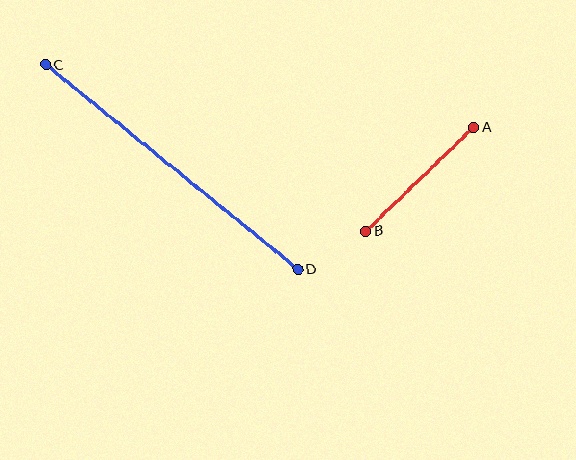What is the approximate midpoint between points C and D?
The midpoint is at approximately (172, 167) pixels.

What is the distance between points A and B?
The distance is approximately 150 pixels.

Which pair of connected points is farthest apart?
Points C and D are farthest apart.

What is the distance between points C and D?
The distance is approximately 325 pixels.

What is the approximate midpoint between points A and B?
The midpoint is at approximately (420, 179) pixels.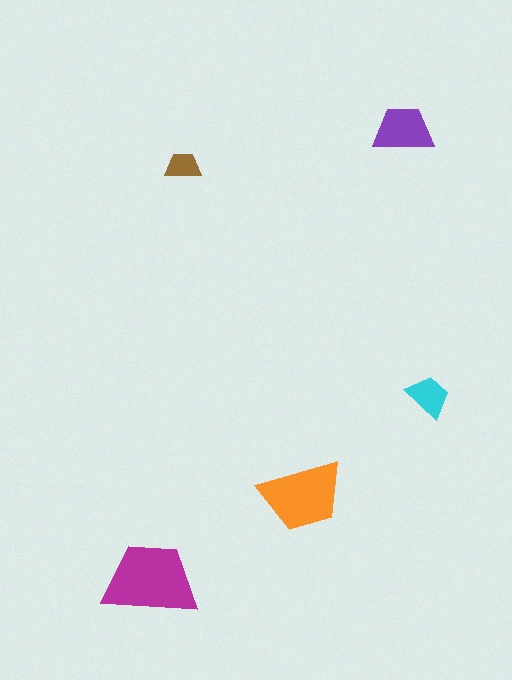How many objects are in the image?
There are 5 objects in the image.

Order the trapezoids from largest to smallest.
the magenta one, the orange one, the purple one, the cyan one, the brown one.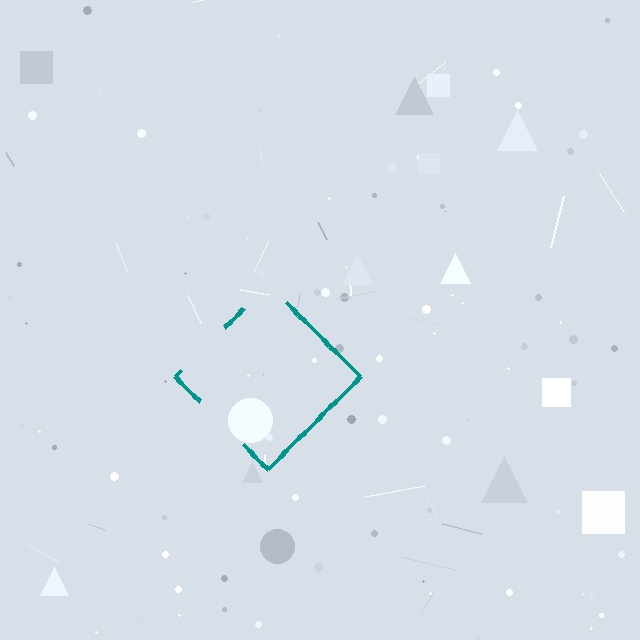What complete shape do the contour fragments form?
The contour fragments form a diamond.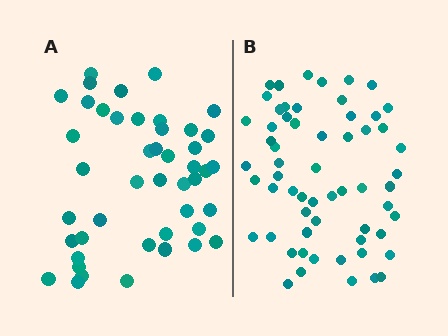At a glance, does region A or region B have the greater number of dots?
Region B (the right region) has more dots.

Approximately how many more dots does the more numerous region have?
Region B has approximately 15 more dots than region A.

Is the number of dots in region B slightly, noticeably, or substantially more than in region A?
Region B has noticeably more, but not dramatically so. The ratio is roughly 1.3 to 1.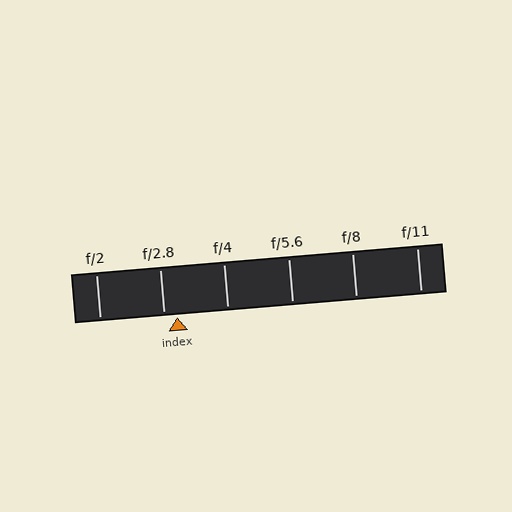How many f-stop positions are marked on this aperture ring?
There are 6 f-stop positions marked.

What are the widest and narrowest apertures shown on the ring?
The widest aperture shown is f/2 and the narrowest is f/11.